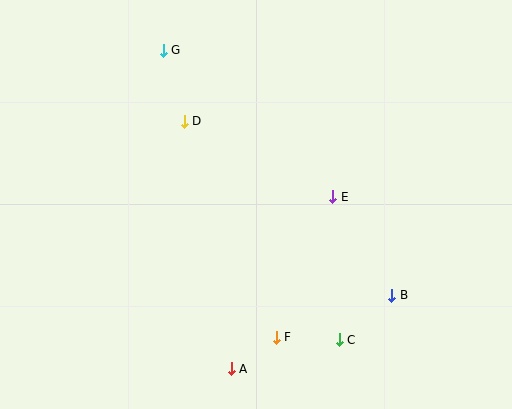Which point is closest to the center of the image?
Point E at (333, 197) is closest to the center.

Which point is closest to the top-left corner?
Point G is closest to the top-left corner.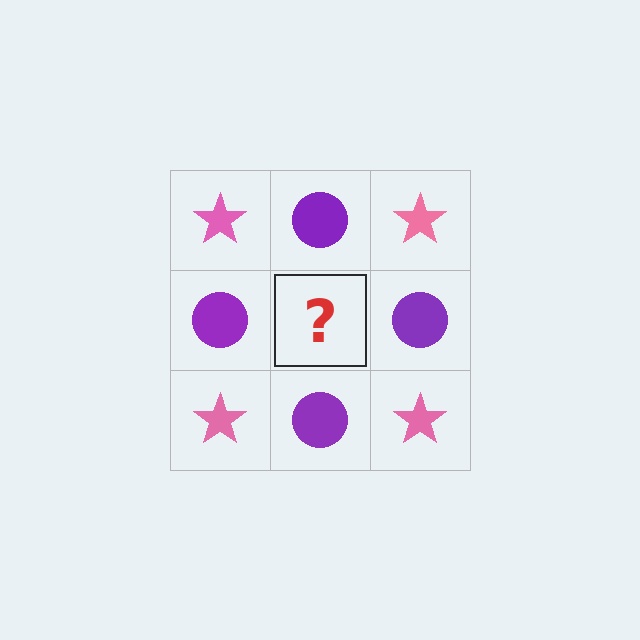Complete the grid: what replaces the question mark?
The question mark should be replaced with a pink star.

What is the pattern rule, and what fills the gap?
The rule is that it alternates pink star and purple circle in a checkerboard pattern. The gap should be filled with a pink star.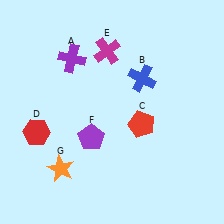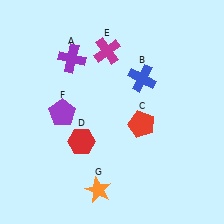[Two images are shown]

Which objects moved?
The objects that moved are: the red hexagon (D), the purple pentagon (F), the orange star (G).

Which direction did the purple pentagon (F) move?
The purple pentagon (F) moved left.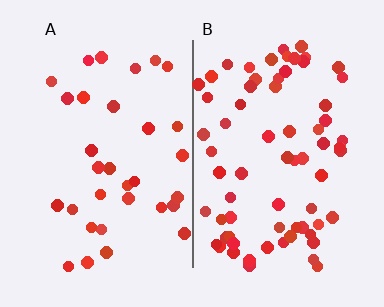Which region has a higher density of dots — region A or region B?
B (the right).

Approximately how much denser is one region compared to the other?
Approximately 2.2× — region B over region A.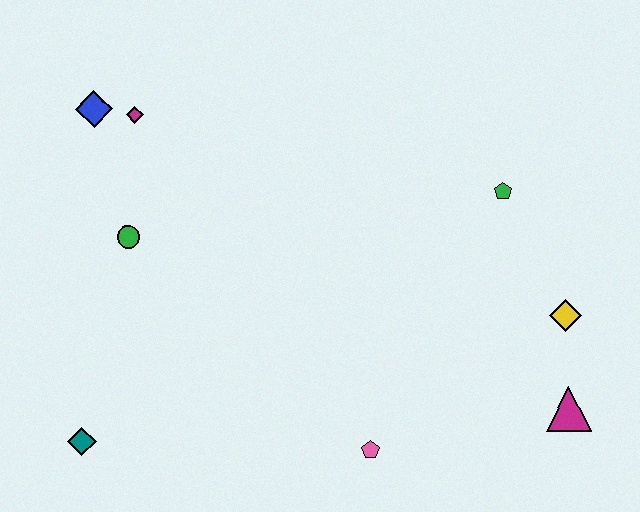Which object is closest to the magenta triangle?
The yellow diamond is closest to the magenta triangle.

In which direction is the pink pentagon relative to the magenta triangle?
The pink pentagon is to the left of the magenta triangle.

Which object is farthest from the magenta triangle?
The blue diamond is farthest from the magenta triangle.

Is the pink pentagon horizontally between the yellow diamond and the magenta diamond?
Yes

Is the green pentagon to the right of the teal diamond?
Yes